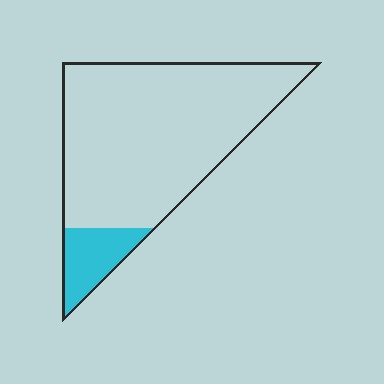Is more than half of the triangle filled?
No.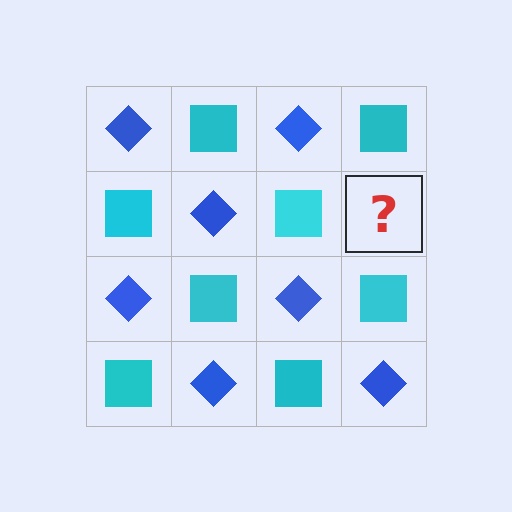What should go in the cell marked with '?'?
The missing cell should contain a blue diamond.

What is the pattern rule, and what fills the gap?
The rule is that it alternates blue diamond and cyan square in a checkerboard pattern. The gap should be filled with a blue diamond.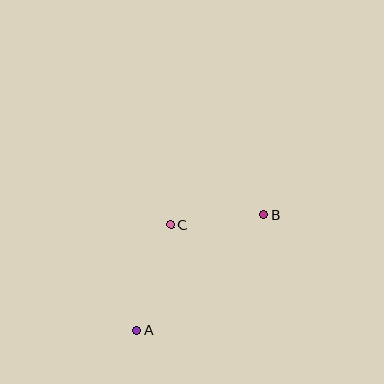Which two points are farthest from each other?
Points A and B are farthest from each other.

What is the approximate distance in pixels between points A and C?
The distance between A and C is approximately 110 pixels.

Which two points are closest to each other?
Points B and C are closest to each other.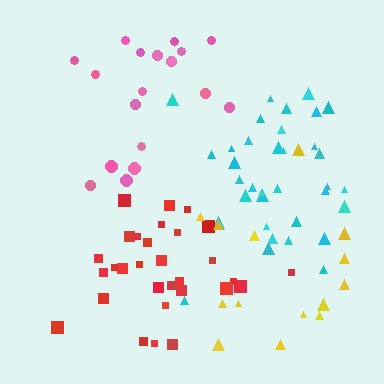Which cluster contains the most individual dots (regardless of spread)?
Cyan (35).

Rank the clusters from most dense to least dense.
cyan, red, pink, yellow.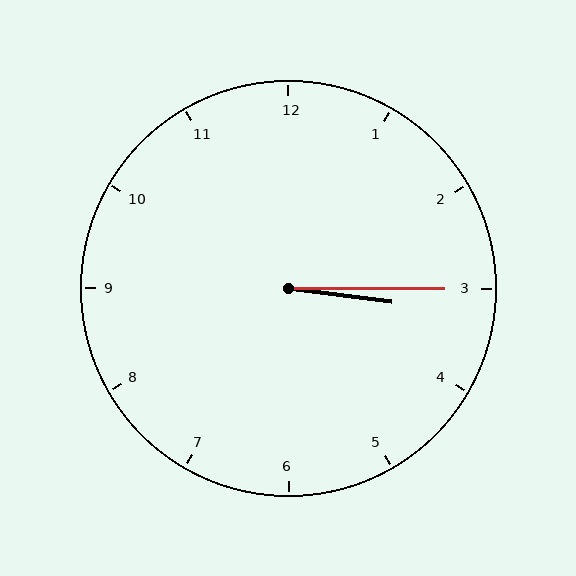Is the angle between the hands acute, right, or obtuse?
It is acute.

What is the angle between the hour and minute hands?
Approximately 8 degrees.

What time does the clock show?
3:15.